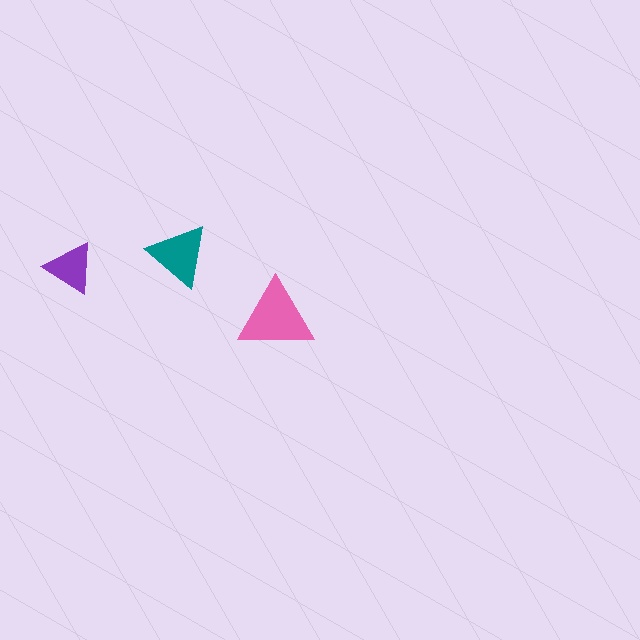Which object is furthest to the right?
The pink triangle is rightmost.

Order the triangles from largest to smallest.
the pink one, the teal one, the purple one.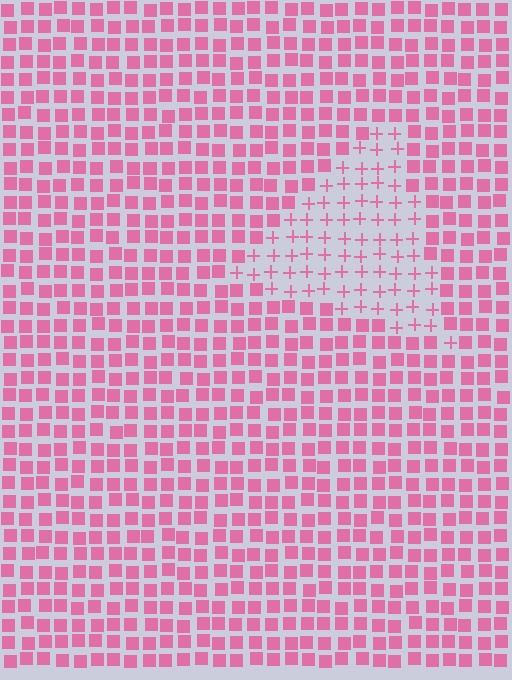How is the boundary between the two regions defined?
The boundary is defined by a change in element shape: plus signs inside vs. squares outside. All elements share the same color and spacing.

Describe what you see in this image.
The image is filled with small pink elements arranged in a uniform grid. A triangle-shaped region contains plus signs, while the surrounding area contains squares. The boundary is defined purely by the change in element shape.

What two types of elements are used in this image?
The image uses plus signs inside the triangle region and squares outside it.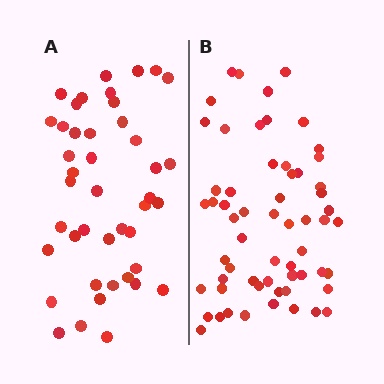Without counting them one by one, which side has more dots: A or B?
Region B (the right region) has more dots.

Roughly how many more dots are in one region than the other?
Region B has approximately 15 more dots than region A.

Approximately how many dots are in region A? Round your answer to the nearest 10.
About 40 dots. (The exact count is 43, which rounds to 40.)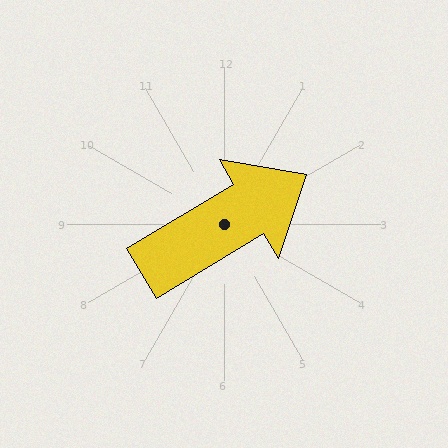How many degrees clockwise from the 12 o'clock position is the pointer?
Approximately 59 degrees.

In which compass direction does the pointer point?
Northeast.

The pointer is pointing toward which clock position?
Roughly 2 o'clock.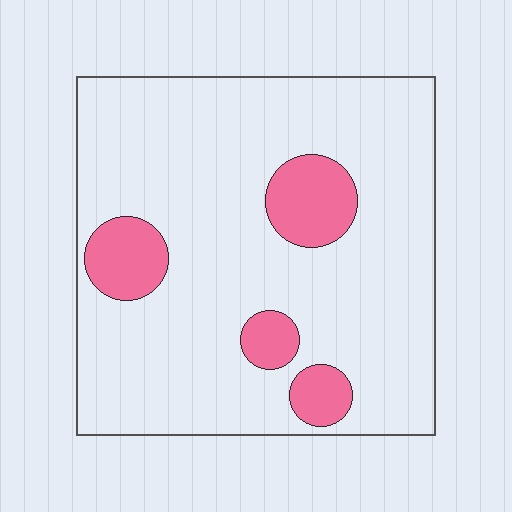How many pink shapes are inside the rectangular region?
4.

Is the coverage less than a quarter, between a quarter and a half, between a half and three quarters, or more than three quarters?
Less than a quarter.